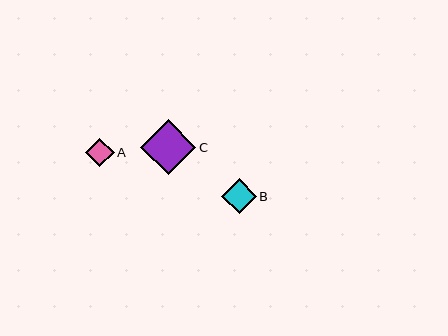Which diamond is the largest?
Diamond C is the largest with a size of approximately 55 pixels.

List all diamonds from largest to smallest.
From largest to smallest: C, B, A.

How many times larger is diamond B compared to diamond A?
Diamond B is approximately 1.2 times the size of diamond A.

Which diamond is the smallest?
Diamond A is the smallest with a size of approximately 29 pixels.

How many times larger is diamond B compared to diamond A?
Diamond B is approximately 1.2 times the size of diamond A.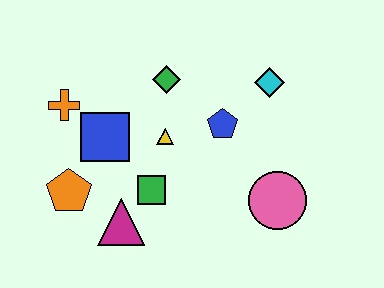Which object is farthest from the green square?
The cyan diamond is farthest from the green square.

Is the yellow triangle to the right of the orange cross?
Yes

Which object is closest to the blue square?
The orange cross is closest to the blue square.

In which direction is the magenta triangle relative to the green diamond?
The magenta triangle is below the green diamond.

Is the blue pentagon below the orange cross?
Yes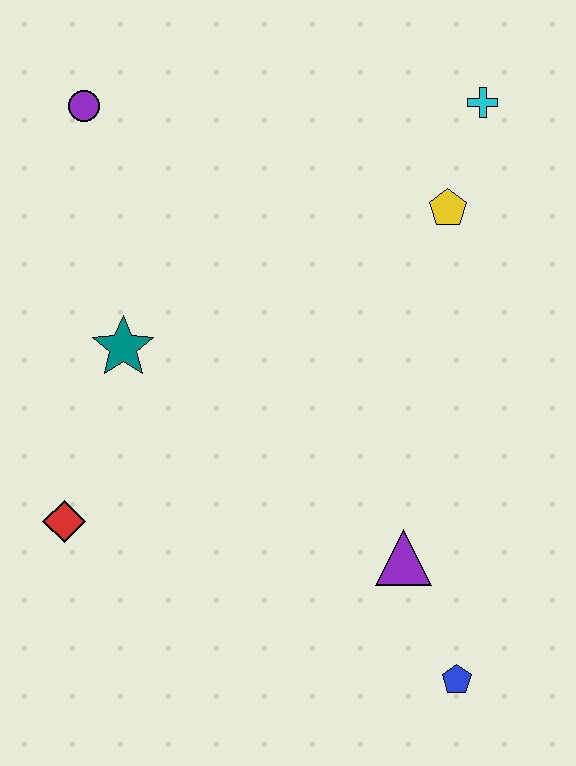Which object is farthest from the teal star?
The blue pentagon is farthest from the teal star.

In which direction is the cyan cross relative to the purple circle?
The cyan cross is to the right of the purple circle.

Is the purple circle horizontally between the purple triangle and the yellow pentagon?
No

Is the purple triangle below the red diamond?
Yes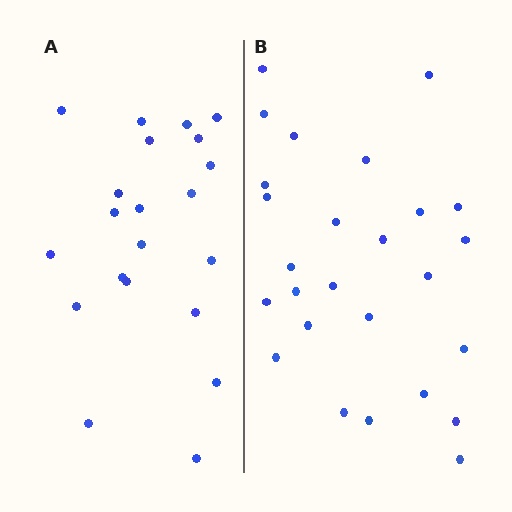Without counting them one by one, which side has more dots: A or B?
Region B (the right region) has more dots.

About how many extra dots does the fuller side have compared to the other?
Region B has about 5 more dots than region A.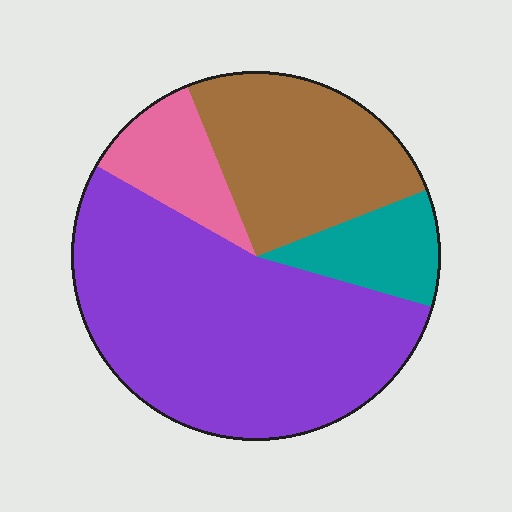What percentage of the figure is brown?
Brown covers about 25% of the figure.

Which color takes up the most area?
Purple, at roughly 55%.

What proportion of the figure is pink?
Pink takes up less than a sixth of the figure.